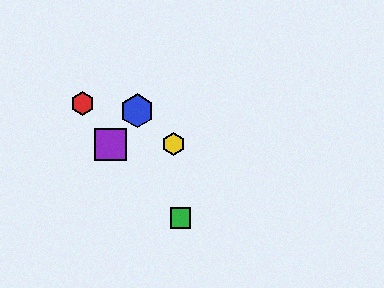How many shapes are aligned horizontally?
2 shapes (the yellow hexagon, the purple square) are aligned horizontally.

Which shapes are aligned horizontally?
The yellow hexagon, the purple square are aligned horizontally.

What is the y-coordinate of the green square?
The green square is at y≈218.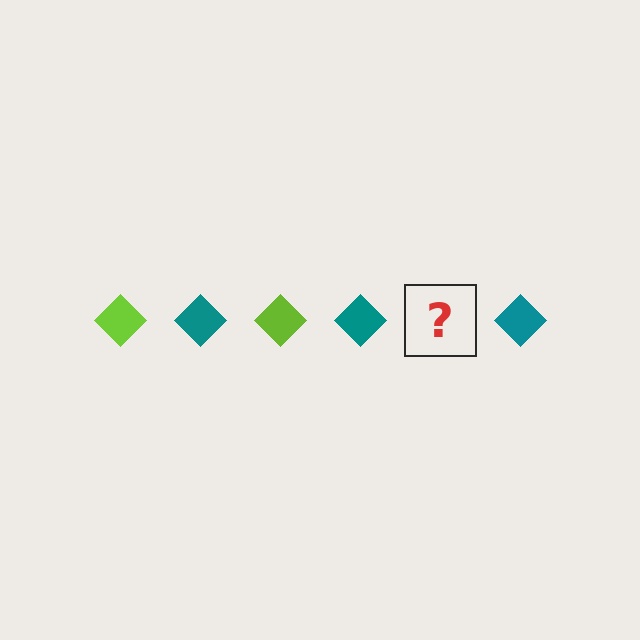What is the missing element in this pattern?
The missing element is a lime diamond.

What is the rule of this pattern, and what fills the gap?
The rule is that the pattern cycles through lime, teal diamonds. The gap should be filled with a lime diamond.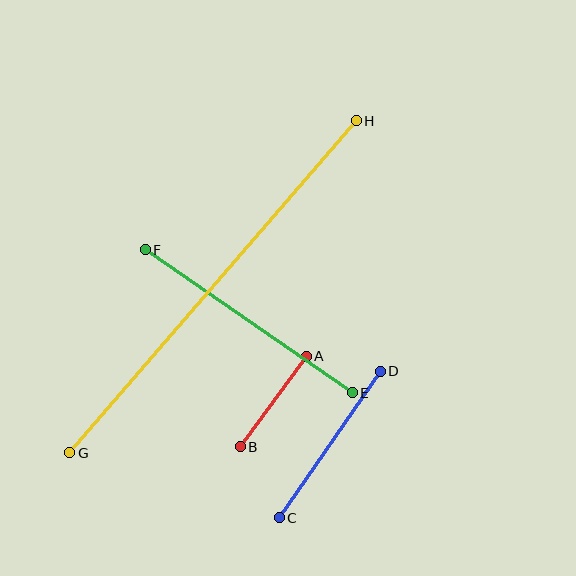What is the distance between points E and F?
The distance is approximately 252 pixels.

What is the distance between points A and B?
The distance is approximately 112 pixels.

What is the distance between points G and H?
The distance is approximately 439 pixels.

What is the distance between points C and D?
The distance is approximately 178 pixels.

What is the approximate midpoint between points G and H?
The midpoint is at approximately (213, 287) pixels.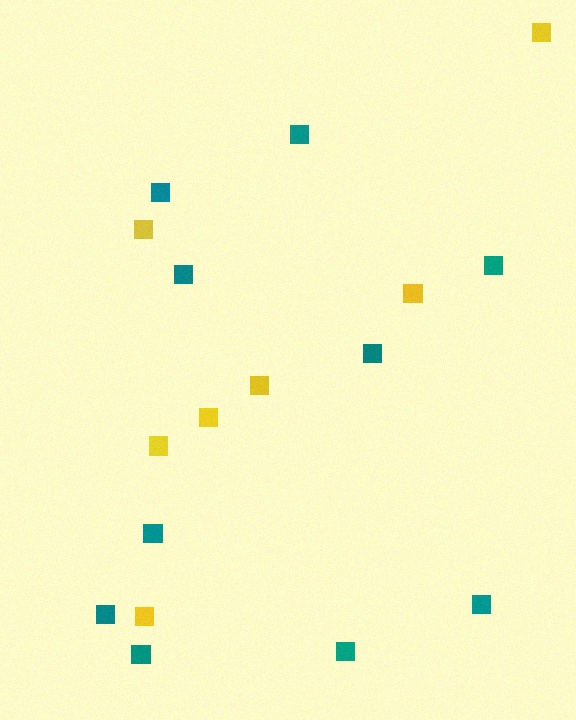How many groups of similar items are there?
There are 2 groups: one group of yellow squares (7) and one group of teal squares (10).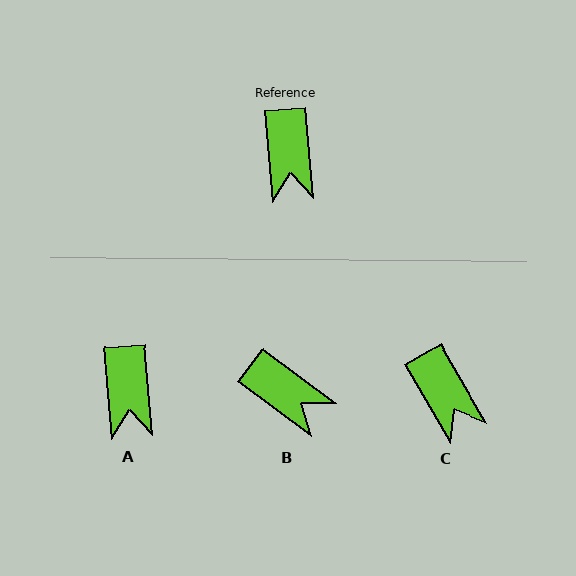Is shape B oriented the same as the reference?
No, it is off by about 48 degrees.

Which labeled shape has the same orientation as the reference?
A.